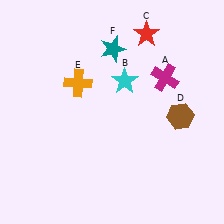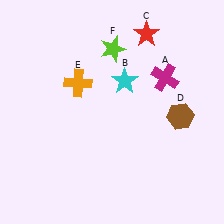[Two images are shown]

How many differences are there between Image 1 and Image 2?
There is 1 difference between the two images.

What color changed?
The star (F) changed from teal in Image 1 to lime in Image 2.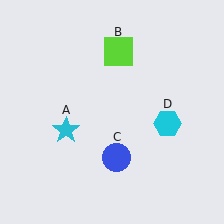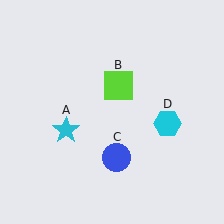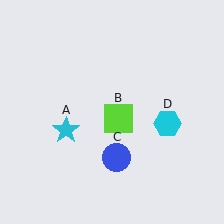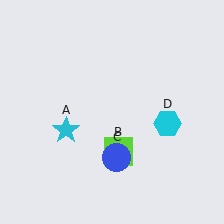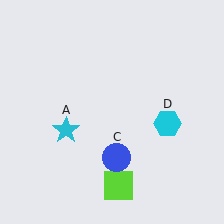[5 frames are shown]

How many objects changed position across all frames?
1 object changed position: lime square (object B).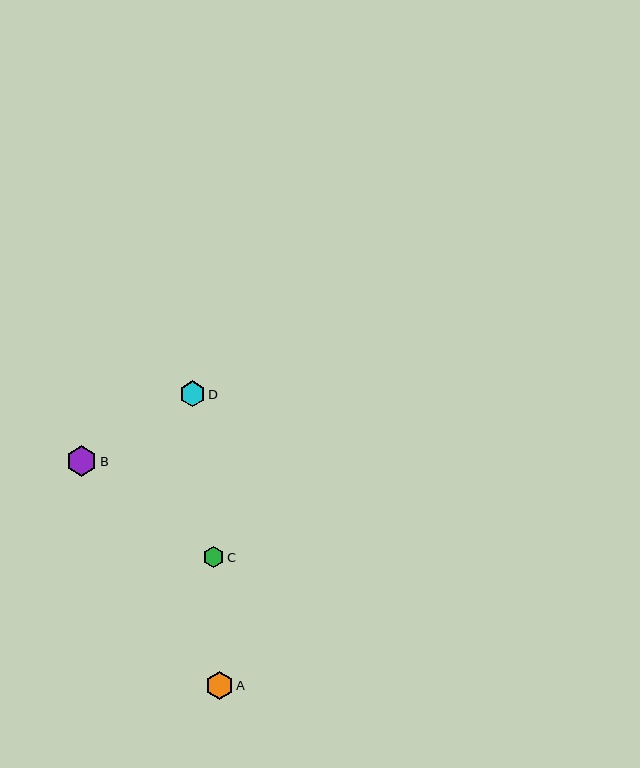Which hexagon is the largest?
Hexagon B is the largest with a size of approximately 30 pixels.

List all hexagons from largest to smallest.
From largest to smallest: B, A, D, C.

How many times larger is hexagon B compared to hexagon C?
Hexagon B is approximately 1.5 times the size of hexagon C.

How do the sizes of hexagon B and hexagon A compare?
Hexagon B and hexagon A are approximately the same size.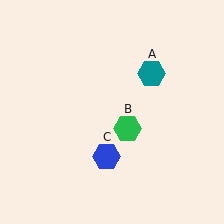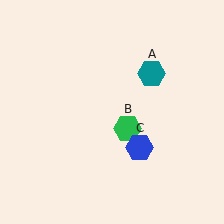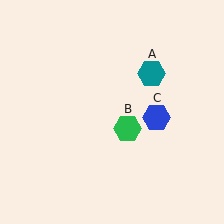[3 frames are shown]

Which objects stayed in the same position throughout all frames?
Teal hexagon (object A) and green hexagon (object B) remained stationary.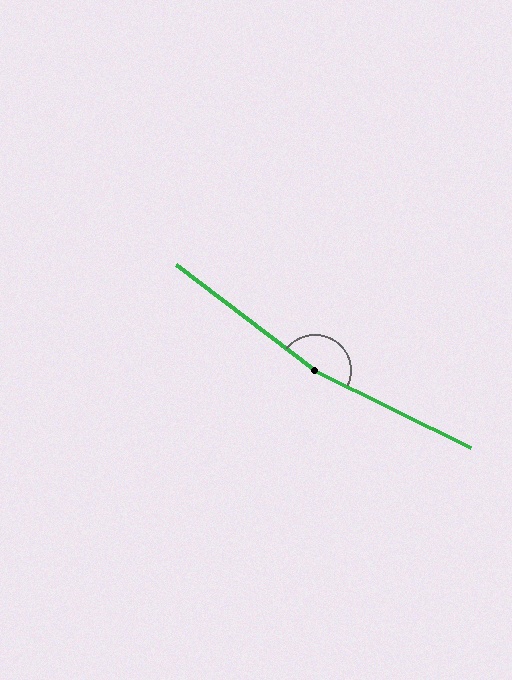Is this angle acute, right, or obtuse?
It is obtuse.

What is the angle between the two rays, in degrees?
Approximately 169 degrees.